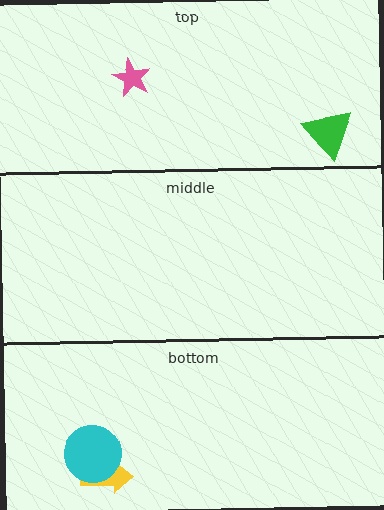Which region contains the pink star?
The top region.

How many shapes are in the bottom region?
2.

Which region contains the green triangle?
The top region.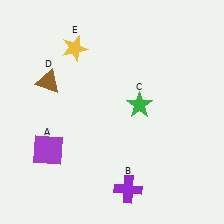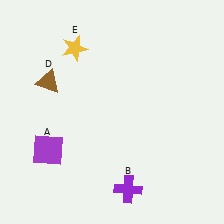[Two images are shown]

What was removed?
The green star (C) was removed in Image 2.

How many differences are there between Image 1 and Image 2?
There is 1 difference between the two images.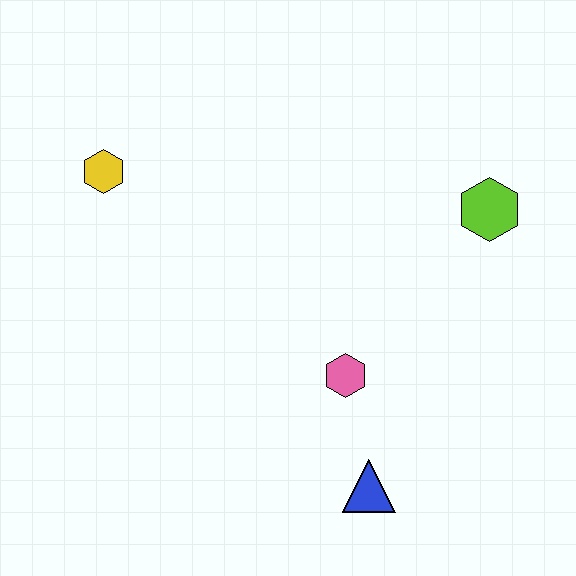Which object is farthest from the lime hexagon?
The yellow hexagon is farthest from the lime hexagon.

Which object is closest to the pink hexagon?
The blue triangle is closest to the pink hexagon.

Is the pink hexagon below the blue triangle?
No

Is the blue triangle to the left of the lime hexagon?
Yes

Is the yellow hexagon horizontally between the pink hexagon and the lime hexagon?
No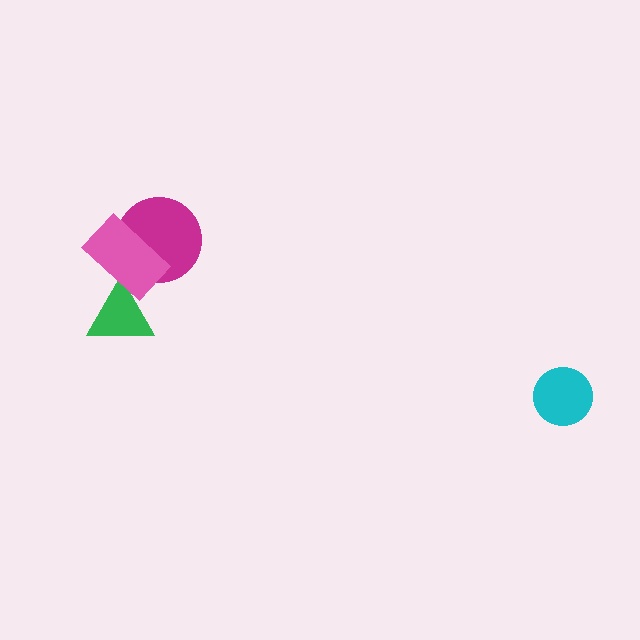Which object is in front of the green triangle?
The pink rectangle is in front of the green triangle.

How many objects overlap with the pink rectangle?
2 objects overlap with the pink rectangle.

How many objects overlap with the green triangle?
1 object overlaps with the green triangle.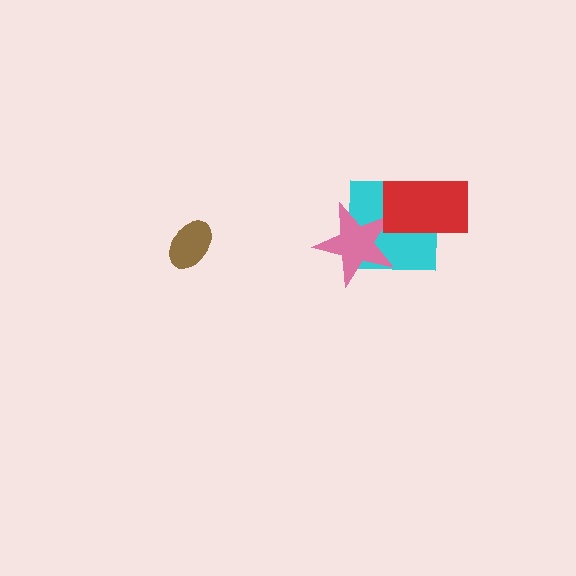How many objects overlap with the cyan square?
2 objects overlap with the cyan square.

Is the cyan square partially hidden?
Yes, it is partially covered by another shape.